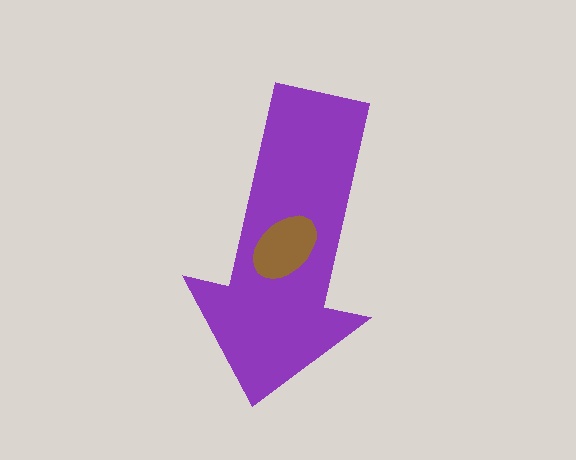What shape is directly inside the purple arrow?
The brown ellipse.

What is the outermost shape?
The purple arrow.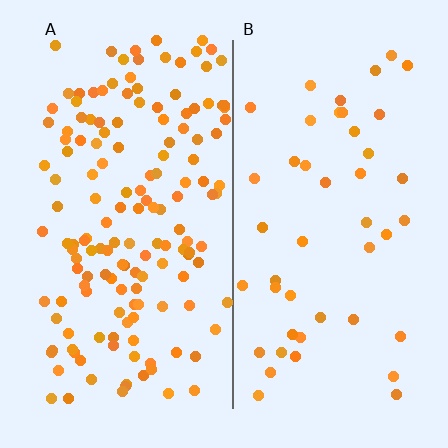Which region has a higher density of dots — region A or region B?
A (the left).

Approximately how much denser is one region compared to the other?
Approximately 3.3× — region A over region B.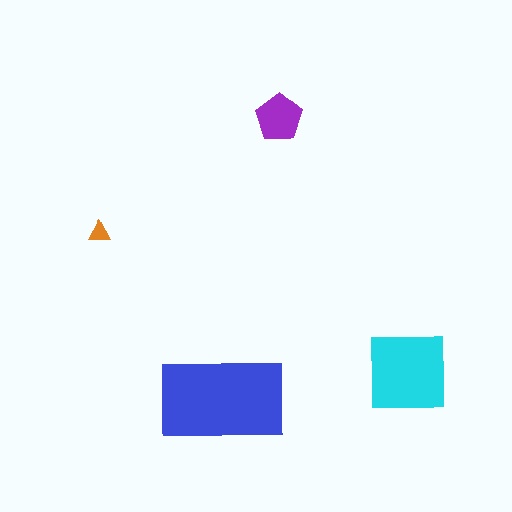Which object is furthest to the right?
The cyan square is rightmost.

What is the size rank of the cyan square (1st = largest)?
2nd.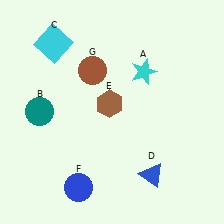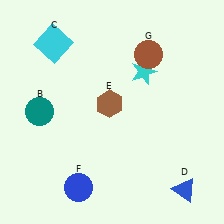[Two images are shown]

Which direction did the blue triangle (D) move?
The blue triangle (D) moved right.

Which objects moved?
The objects that moved are: the blue triangle (D), the brown circle (G).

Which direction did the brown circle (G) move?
The brown circle (G) moved right.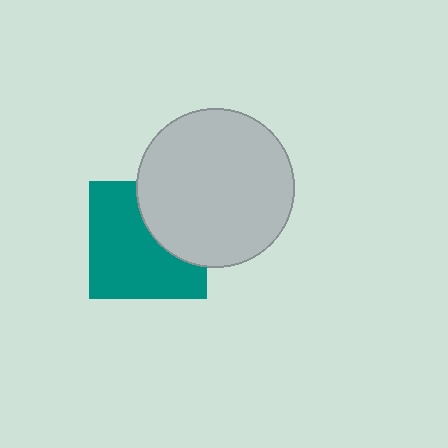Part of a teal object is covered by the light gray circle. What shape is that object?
It is a square.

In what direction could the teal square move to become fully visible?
The teal square could move left. That would shift it out from behind the light gray circle entirely.